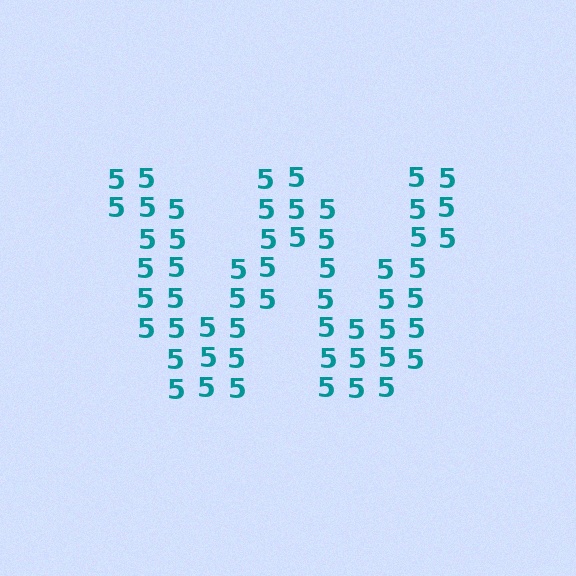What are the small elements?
The small elements are digit 5's.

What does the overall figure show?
The overall figure shows the letter W.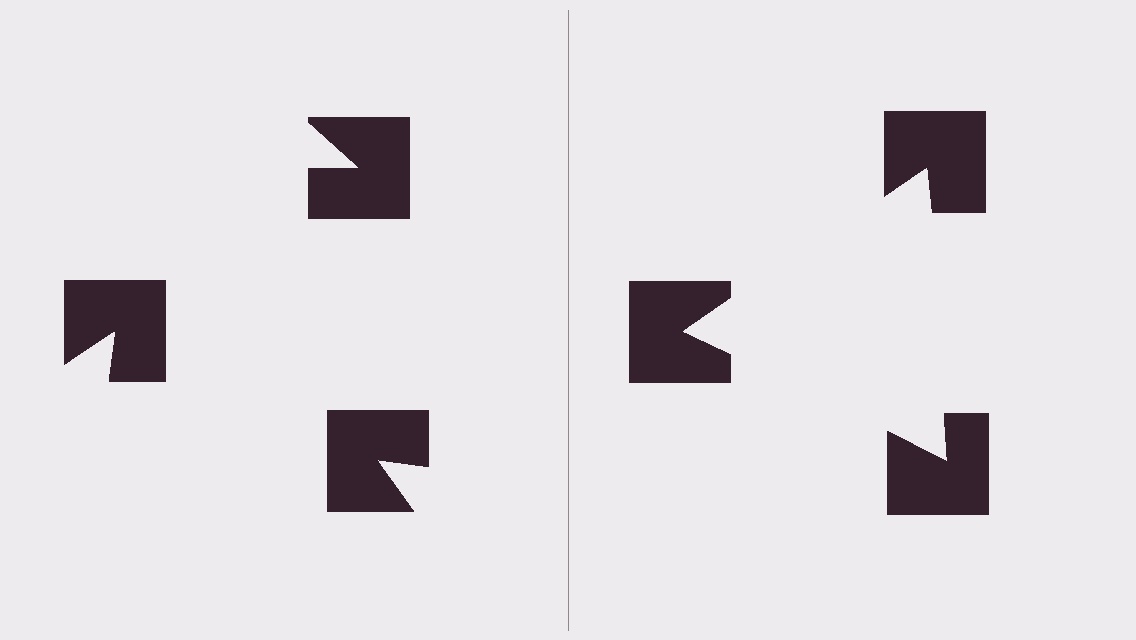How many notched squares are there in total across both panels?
6 — 3 on each side.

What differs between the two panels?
The notched squares are positioned identically on both sides; only the wedge orientations differ. On the right they align to a triangle; on the left they are misaligned.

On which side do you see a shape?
An illusory triangle appears on the right side. On the left side the wedge cuts are rotated, so no coherent shape forms.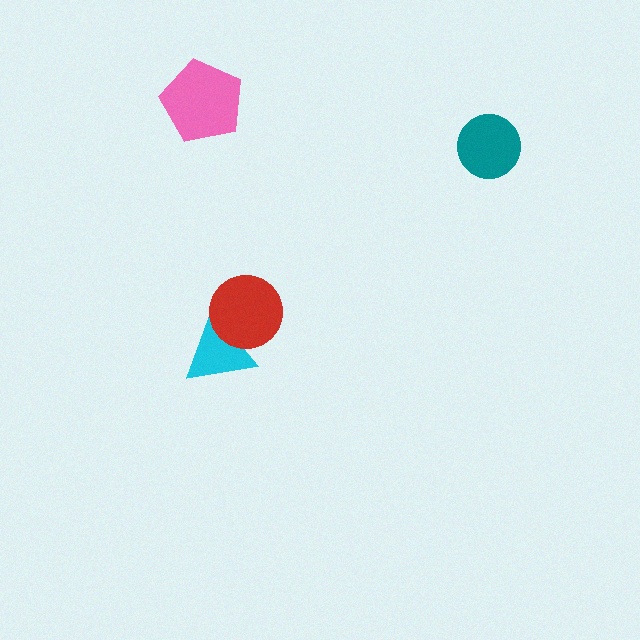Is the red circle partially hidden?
No, no other shape covers it.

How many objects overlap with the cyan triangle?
1 object overlaps with the cyan triangle.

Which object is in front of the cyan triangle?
The red circle is in front of the cyan triangle.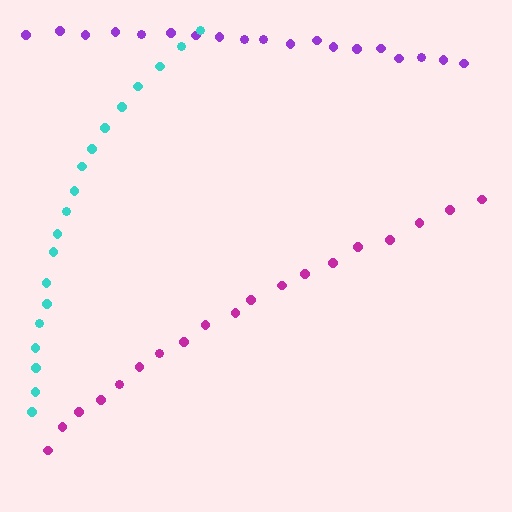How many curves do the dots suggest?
There are 3 distinct paths.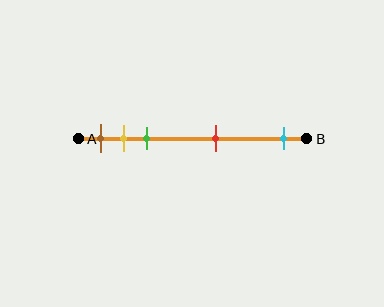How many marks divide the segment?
There are 5 marks dividing the segment.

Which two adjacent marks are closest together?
The yellow and green marks are the closest adjacent pair.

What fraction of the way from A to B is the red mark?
The red mark is approximately 60% (0.6) of the way from A to B.